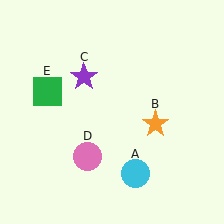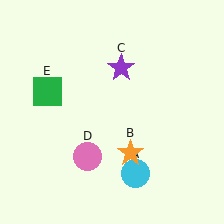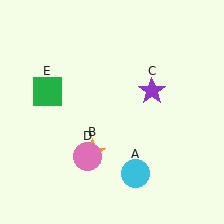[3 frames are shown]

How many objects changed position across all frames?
2 objects changed position: orange star (object B), purple star (object C).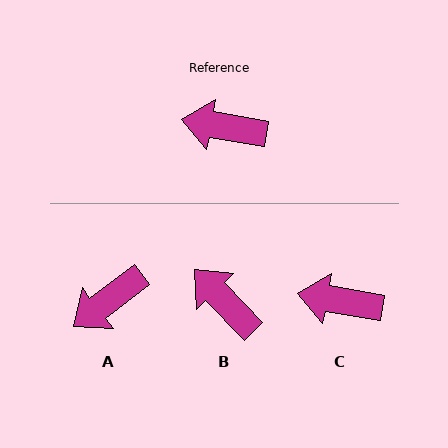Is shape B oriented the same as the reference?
No, it is off by about 36 degrees.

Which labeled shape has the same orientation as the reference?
C.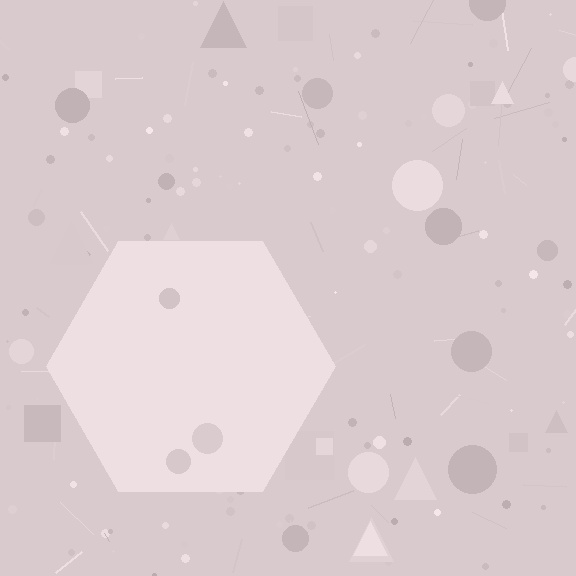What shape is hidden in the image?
A hexagon is hidden in the image.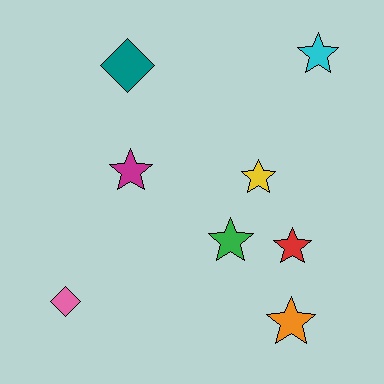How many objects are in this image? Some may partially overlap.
There are 8 objects.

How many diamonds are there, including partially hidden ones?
There are 2 diamonds.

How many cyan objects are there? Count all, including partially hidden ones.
There is 1 cyan object.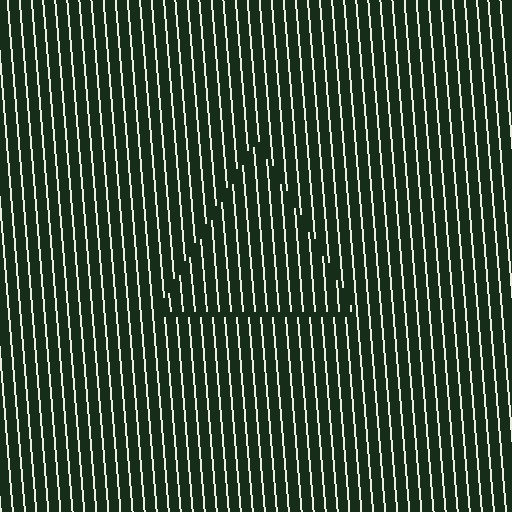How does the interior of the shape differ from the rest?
The interior of the shape contains the same grating, shifted by half a period — the contour is defined by the phase discontinuity where line-ends from the inner and outer gratings abut.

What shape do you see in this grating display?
An illusory triangle. The interior of the shape contains the same grating, shifted by half a period — the contour is defined by the phase discontinuity where line-ends from the inner and outer gratings abut.